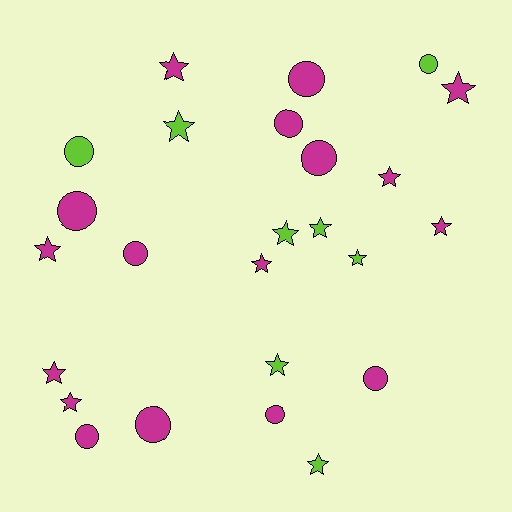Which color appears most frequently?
Magenta, with 17 objects.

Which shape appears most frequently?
Star, with 14 objects.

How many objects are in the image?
There are 25 objects.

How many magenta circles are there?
There are 9 magenta circles.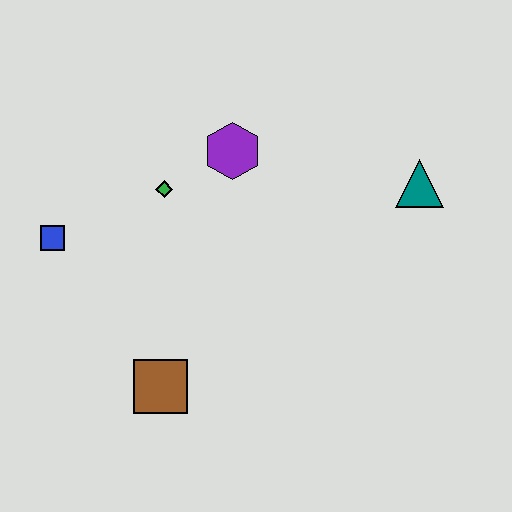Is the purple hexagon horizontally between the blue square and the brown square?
No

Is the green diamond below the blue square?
No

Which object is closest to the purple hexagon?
The green diamond is closest to the purple hexagon.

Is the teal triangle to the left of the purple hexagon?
No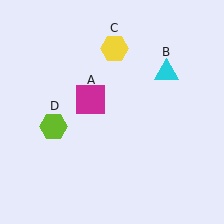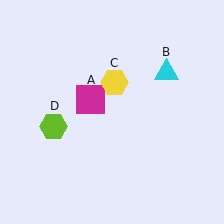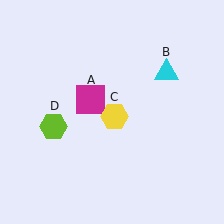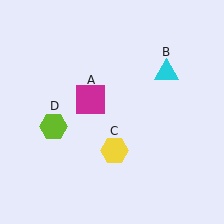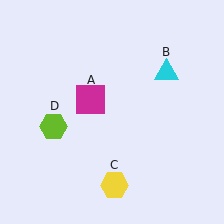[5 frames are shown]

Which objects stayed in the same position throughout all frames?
Magenta square (object A) and cyan triangle (object B) and lime hexagon (object D) remained stationary.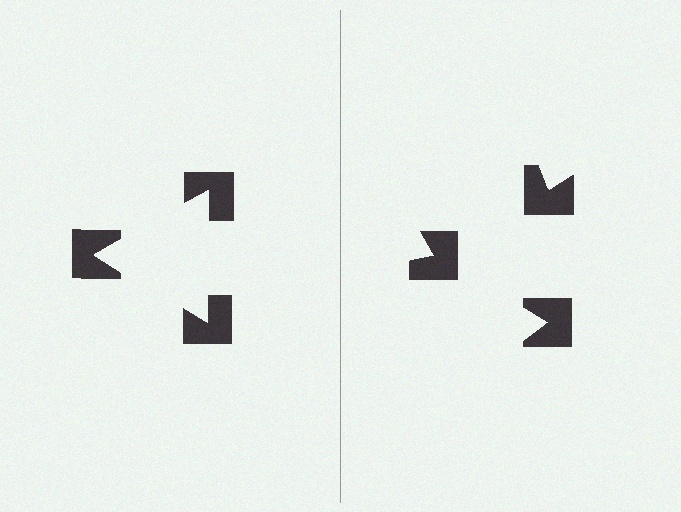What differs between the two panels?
The notched squares are positioned identically on both sides; only the wedge orientations differ. On the left they align to a triangle; on the right they are misaligned.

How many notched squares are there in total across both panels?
6 — 3 on each side.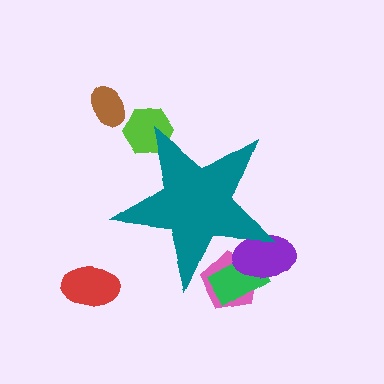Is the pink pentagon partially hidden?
Yes, the pink pentagon is partially hidden behind the teal star.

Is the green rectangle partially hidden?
Yes, the green rectangle is partially hidden behind the teal star.